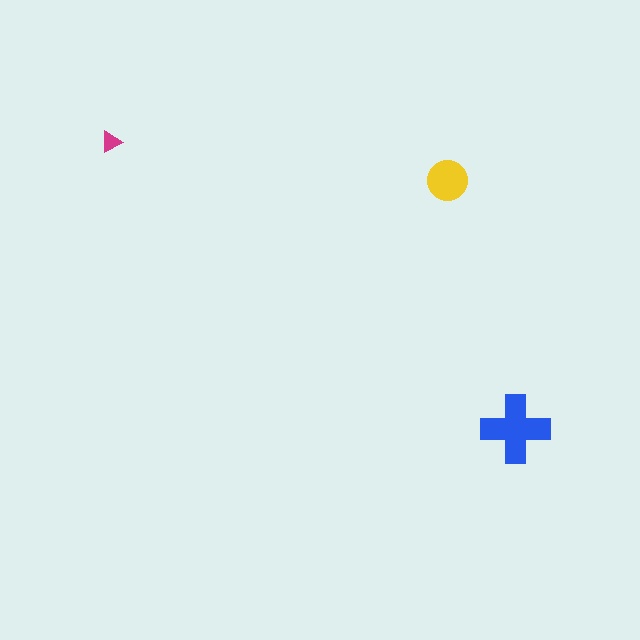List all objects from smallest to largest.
The magenta triangle, the yellow circle, the blue cross.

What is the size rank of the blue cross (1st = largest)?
1st.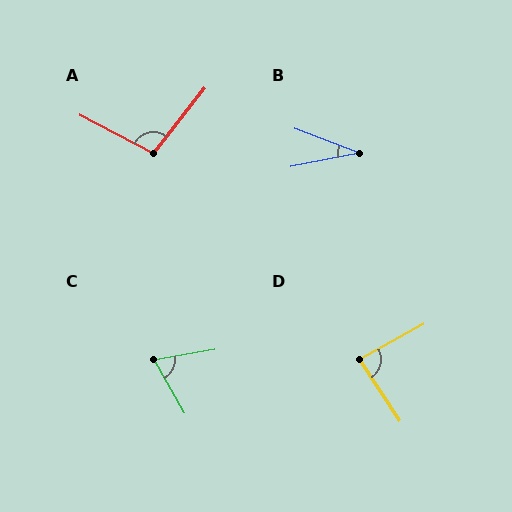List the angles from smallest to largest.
B (32°), C (70°), D (86°), A (100°).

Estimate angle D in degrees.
Approximately 86 degrees.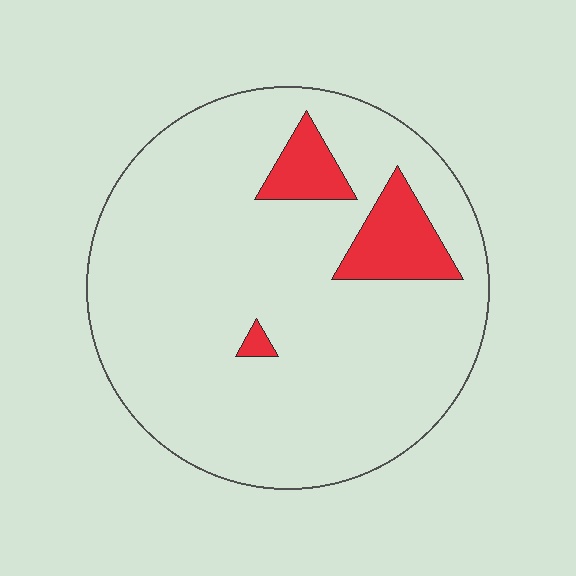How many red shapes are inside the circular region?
3.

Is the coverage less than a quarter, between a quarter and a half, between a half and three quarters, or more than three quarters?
Less than a quarter.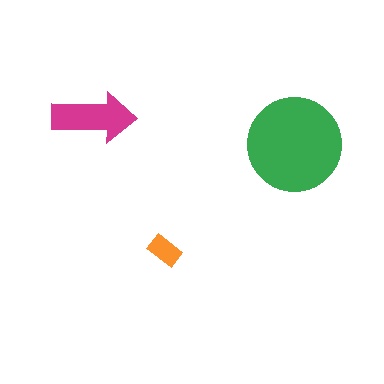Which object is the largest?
The green circle.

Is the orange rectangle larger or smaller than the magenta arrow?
Smaller.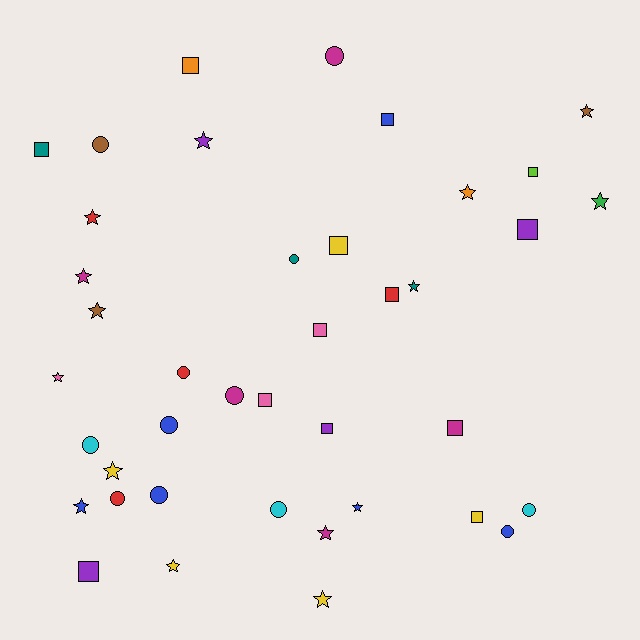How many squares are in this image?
There are 13 squares.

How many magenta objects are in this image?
There are 5 magenta objects.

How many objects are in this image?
There are 40 objects.